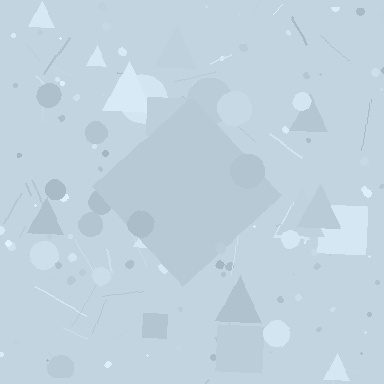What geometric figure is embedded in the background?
A diamond is embedded in the background.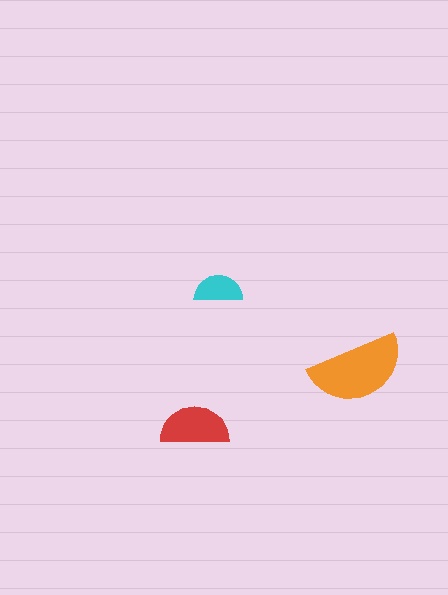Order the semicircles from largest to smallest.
the orange one, the red one, the cyan one.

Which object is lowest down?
The red semicircle is bottommost.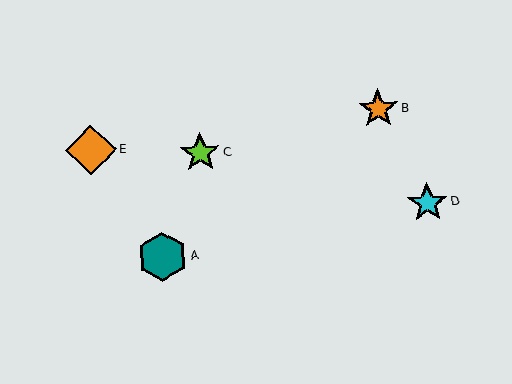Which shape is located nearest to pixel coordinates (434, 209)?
The cyan star (labeled D) at (428, 203) is nearest to that location.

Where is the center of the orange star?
The center of the orange star is at (378, 109).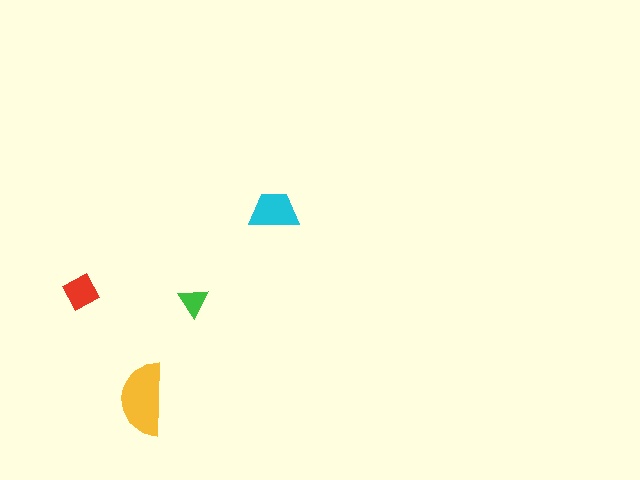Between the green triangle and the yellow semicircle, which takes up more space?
The yellow semicircle.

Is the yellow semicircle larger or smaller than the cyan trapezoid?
Larger.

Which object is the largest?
The yellow semicircle.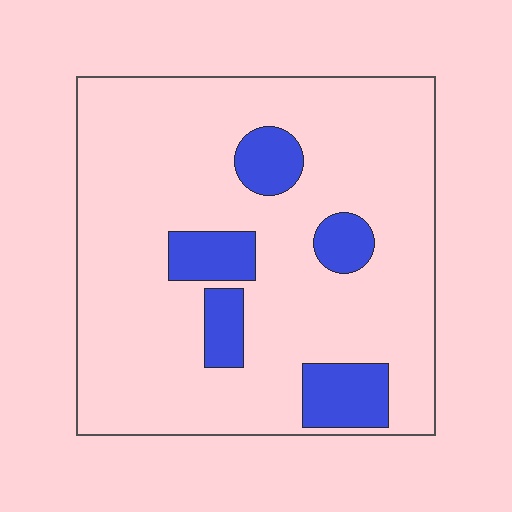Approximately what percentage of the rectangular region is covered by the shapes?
Approximately 15%.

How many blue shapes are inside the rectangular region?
5.